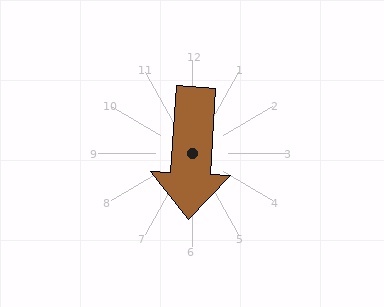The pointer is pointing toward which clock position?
Roughly 6 o'clock.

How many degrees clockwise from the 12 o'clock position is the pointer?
Approximately 183 degrees.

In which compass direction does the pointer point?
South.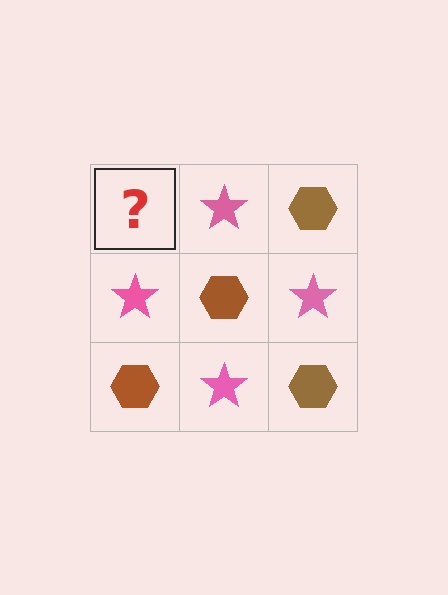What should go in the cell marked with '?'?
The missing cell should contain a brown hexagon.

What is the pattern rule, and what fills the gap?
The rule is that it alternates brown hexagon and pink star in a checkerboard pattern. The gap should be filled with a brown hexagon.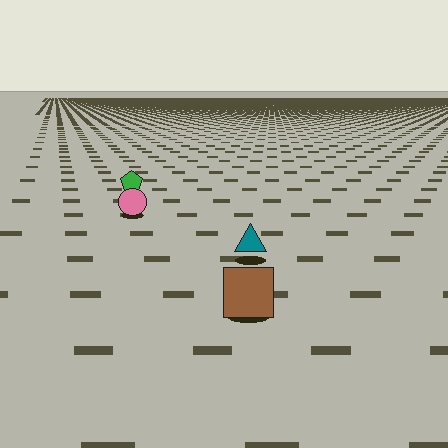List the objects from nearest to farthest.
From nearest to farthest: the brown square, the teal triangle, the pink circle, the green pentagon.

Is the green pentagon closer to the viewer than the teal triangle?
No. The teal triangle is closer — you can tell from the texture gradient: the ground texture is coarser near it.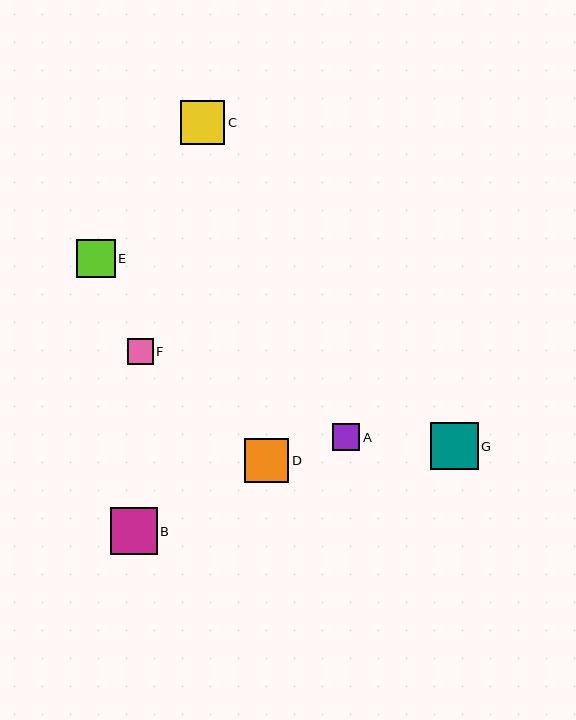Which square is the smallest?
Square F is the smallest with a size of approximately 26 pixels.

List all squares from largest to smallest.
From largest to smallest: G, B, C, D, E, A, F.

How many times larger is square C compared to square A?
Square C is approximately 1.6 times the size of square A.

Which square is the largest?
Square G is the largest with a size of approximately 47 pixels.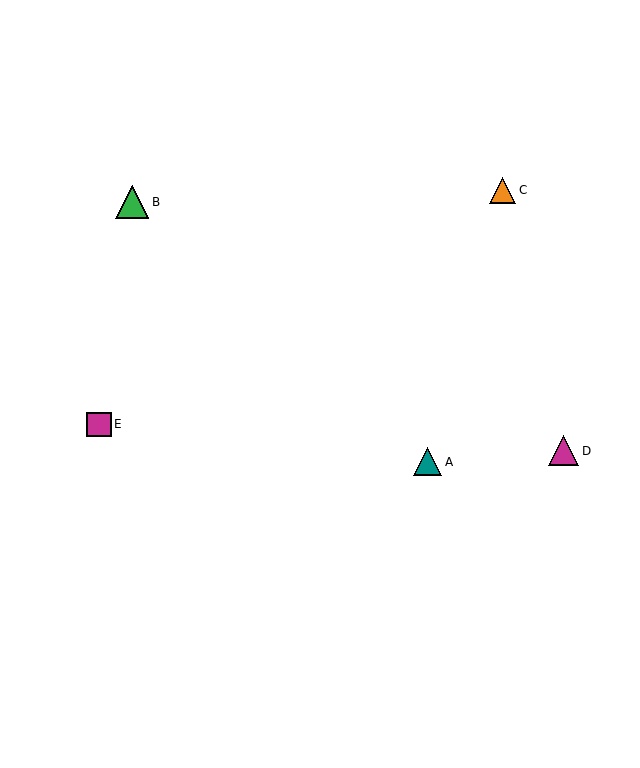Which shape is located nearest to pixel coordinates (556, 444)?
The magenta triangle (labeled D) at (564, 451) is nearest to that location.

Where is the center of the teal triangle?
The center of the teal triangle is at (428, 462).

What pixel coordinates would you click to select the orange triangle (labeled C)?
Click at (502, 190) to select the orange triangle C.